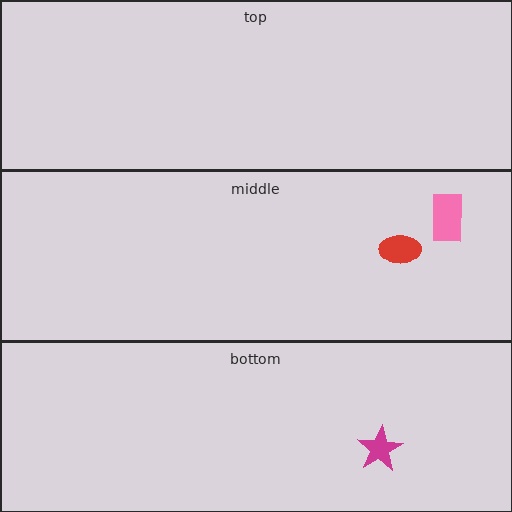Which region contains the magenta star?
The bottom region.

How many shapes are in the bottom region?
1.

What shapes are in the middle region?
The pink rectangle, the red ellipse.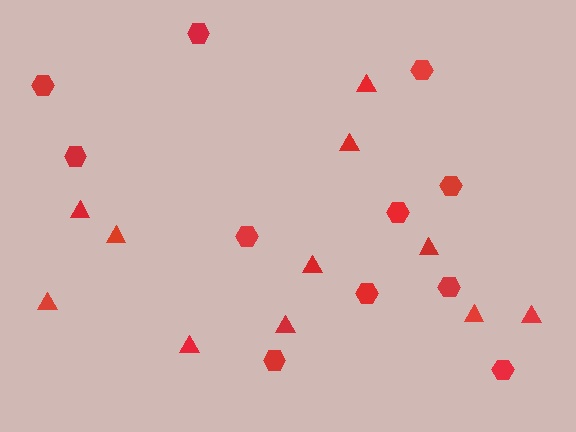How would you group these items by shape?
There are 2 groups: one group of triangles (11) and one group of hexagons (11).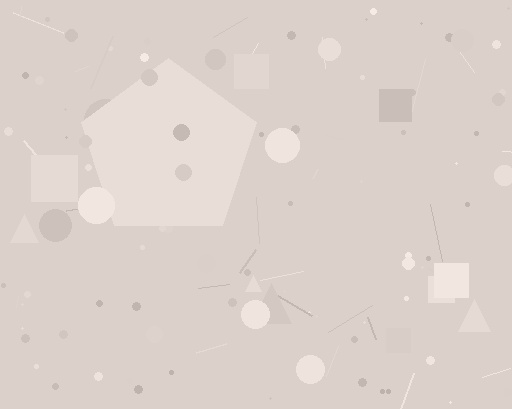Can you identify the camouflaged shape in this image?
The camouflaged shape is a pentagon.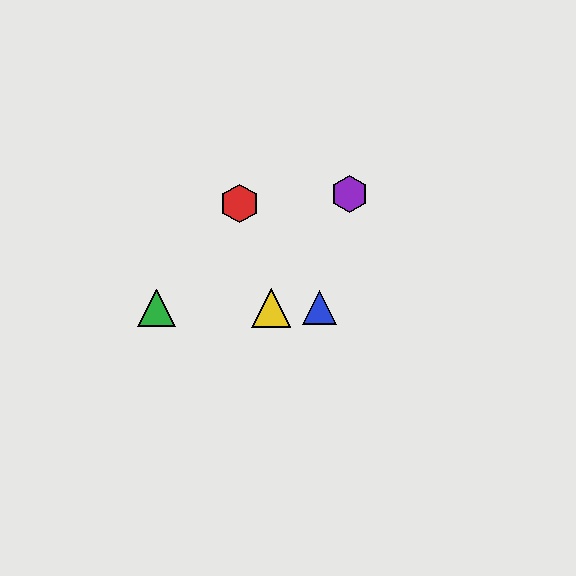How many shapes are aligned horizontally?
3 shapes (the blue triangle, the green triangle, the yellow triangle) are aligned horizontally.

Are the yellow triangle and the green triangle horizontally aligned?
Yes, both are at y≈308.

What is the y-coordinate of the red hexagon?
The red hexagon is at y≈203.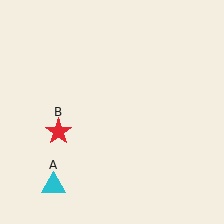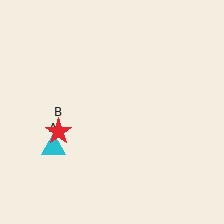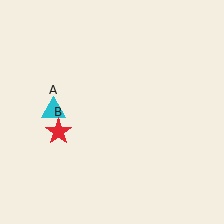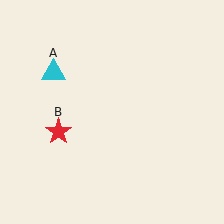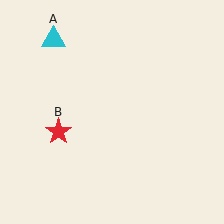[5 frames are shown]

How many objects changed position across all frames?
1 object changed position: cyan triangle (object A).